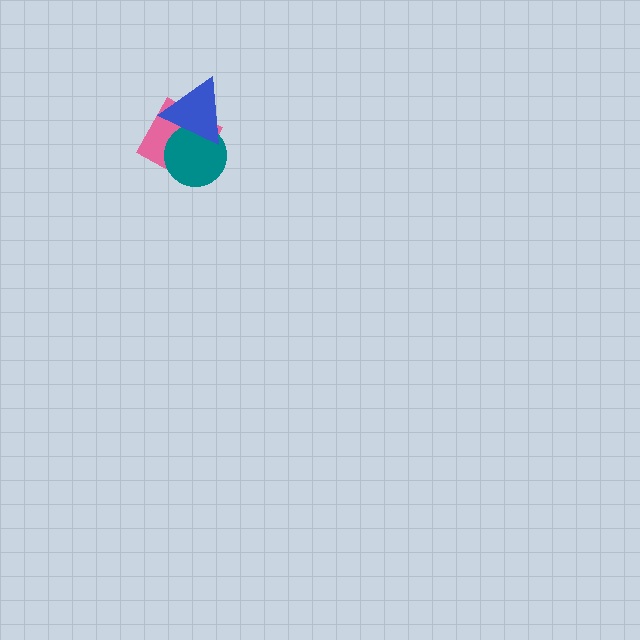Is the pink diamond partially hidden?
Yes, it is partially covered by another shape.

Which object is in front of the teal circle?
The blue triangle is in front of the teal circle.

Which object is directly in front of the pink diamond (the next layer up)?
The teal circle is directly in front of the pink diamond.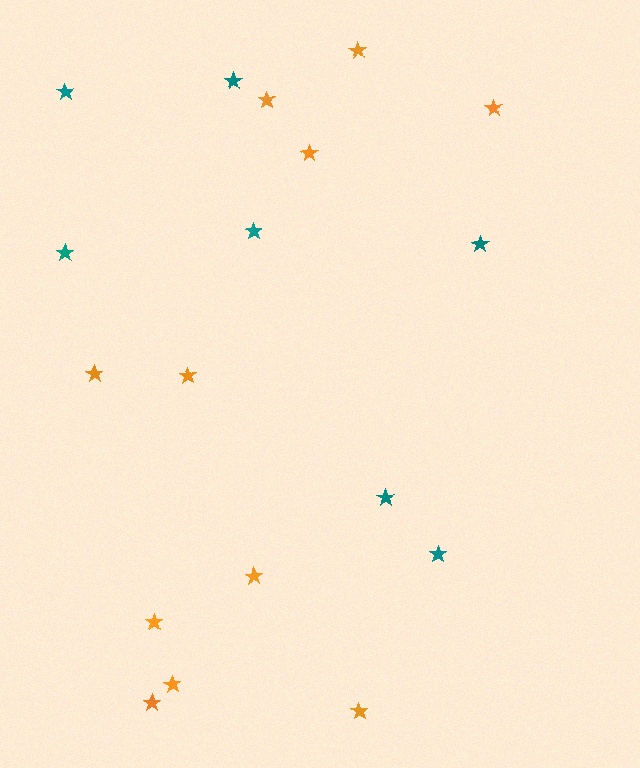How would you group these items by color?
There are 2 groups: one group of orange stars (11) and one group of teal stars (7).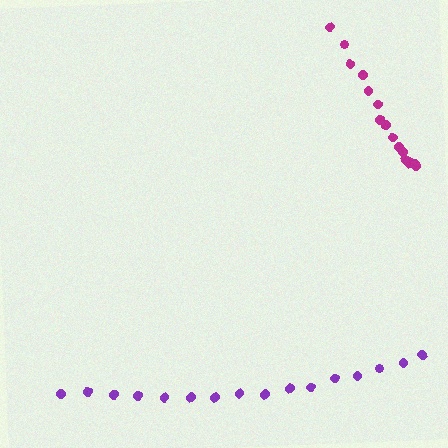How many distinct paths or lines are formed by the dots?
There are 2 distinct paths.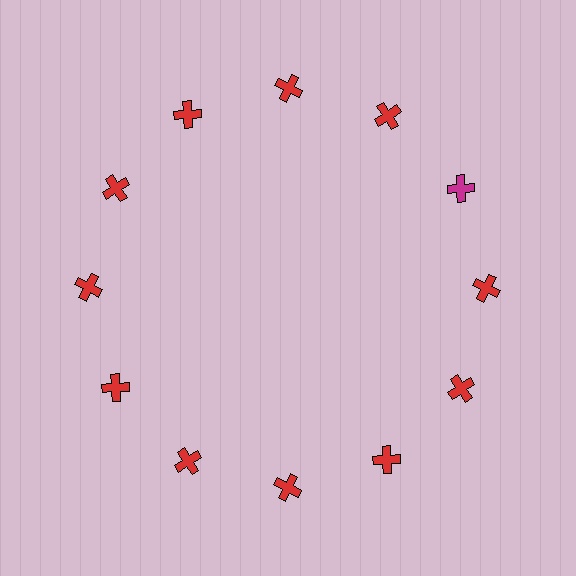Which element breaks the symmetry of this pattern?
The magenta cross at roughly the 2 o'clock position breaks the symmetry. All other shapes are red crosses.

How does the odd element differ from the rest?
It has a different color: magenta instead of red.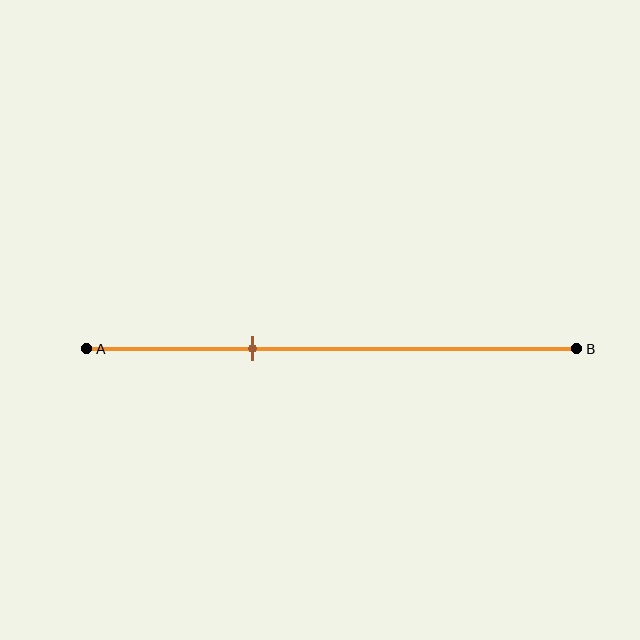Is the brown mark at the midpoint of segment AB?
No, the mark is at about 35% from A, not at the 50% midpoint.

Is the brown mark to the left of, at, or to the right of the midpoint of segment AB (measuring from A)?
The brown mark is to the left of the midpoint of segment AB.